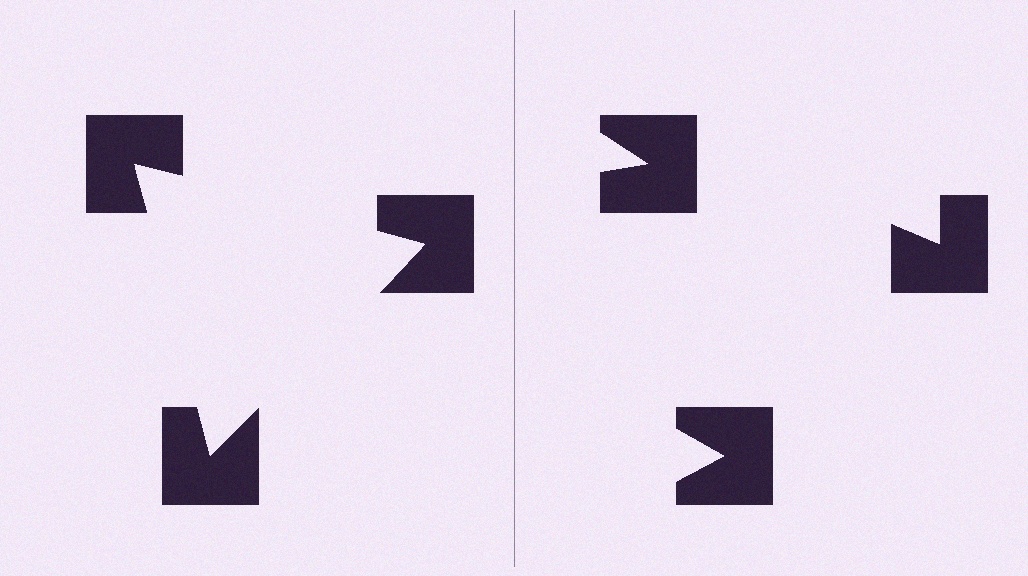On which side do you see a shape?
An illusory triangle appears on the left side. On the right side the wedge cuts are rotated, so no coherent shape forms.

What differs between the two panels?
The notched squares are positioned identically on both sides; only the wedge orientations differ. On the left they align to a triangle; on the right they are misaligned.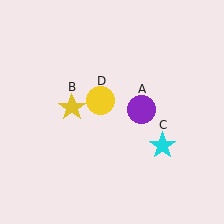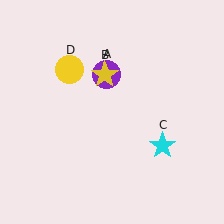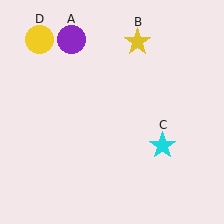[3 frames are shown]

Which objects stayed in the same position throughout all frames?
Cyan star (object C) remained stationary.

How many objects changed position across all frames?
3 objects changed position: purple circle (object A), yellow star (object B), yellow circle (object D).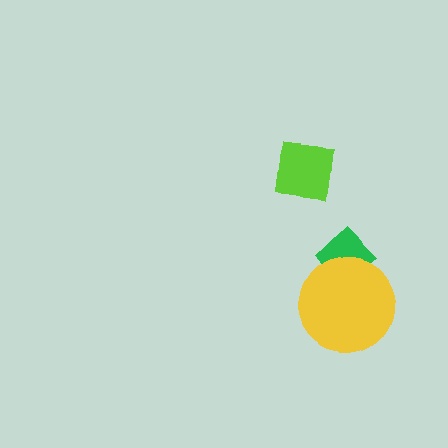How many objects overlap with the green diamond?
1 object overlaps with the green diamond.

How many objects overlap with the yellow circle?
1 object overlaps with the yellow circle.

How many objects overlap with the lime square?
0 objects overlap with the lime square.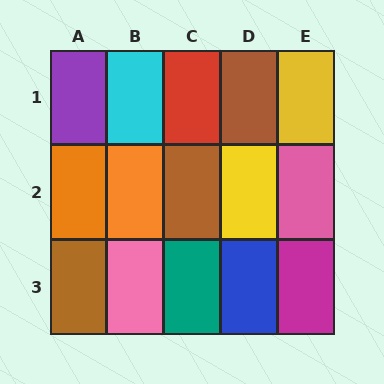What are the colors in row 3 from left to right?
Brown, pink, teal, blue, magenta.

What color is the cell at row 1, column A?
Purple.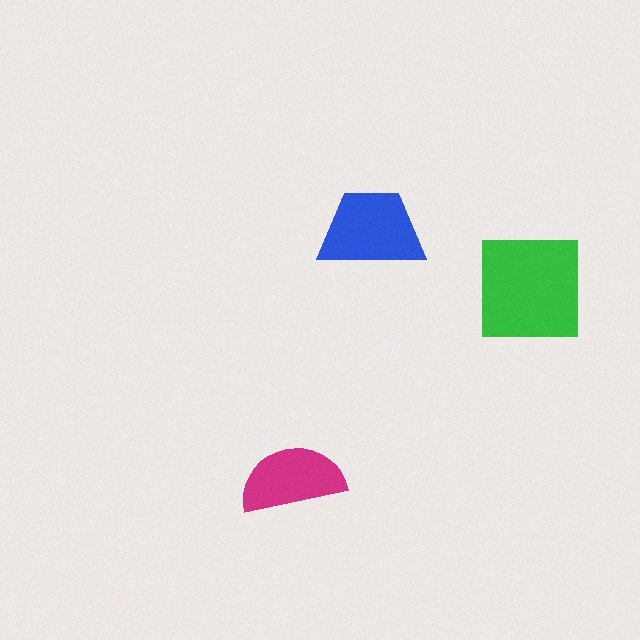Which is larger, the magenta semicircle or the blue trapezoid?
The blue trapezoid.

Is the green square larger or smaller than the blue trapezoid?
Larger.